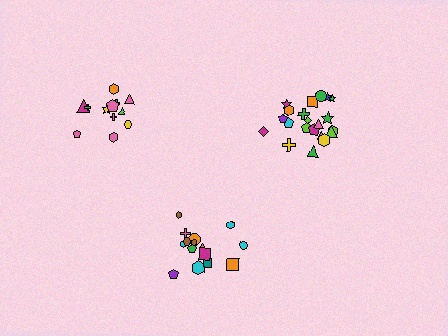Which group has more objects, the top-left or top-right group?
The top-right group.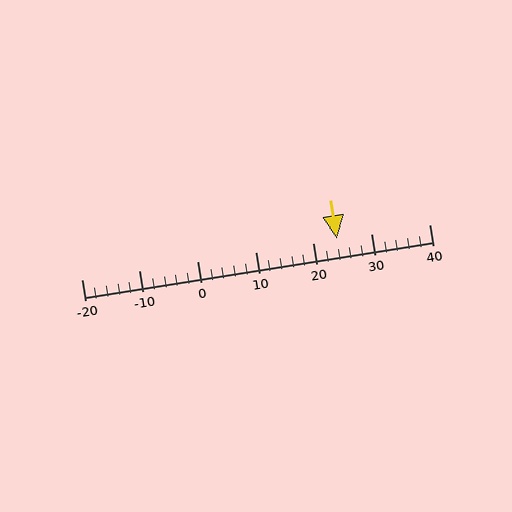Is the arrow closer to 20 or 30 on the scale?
The arrow is closer to 20.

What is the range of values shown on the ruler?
The ruler shows values from -20 to 40.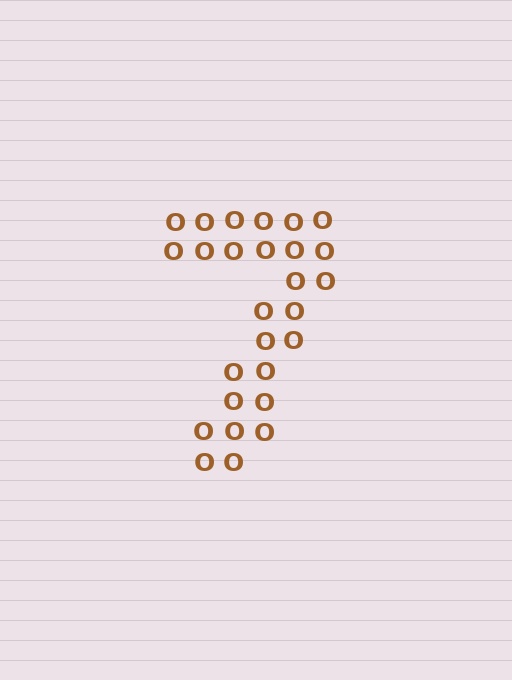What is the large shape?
The large shape is the digit 7.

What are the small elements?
The small elements are letter O's.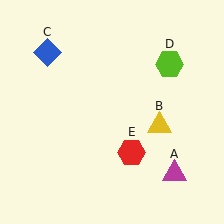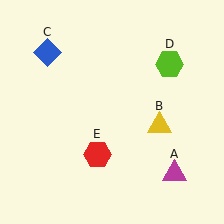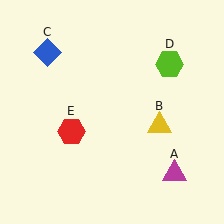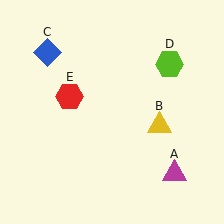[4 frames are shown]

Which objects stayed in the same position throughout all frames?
Magenta triangle (object A) and yellow triangle (object B) and blue diamond (object C) and lime hexagon (object D) remained stationary.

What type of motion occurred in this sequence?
The red hexagon (object E) rotated clockwise around the center of the scene.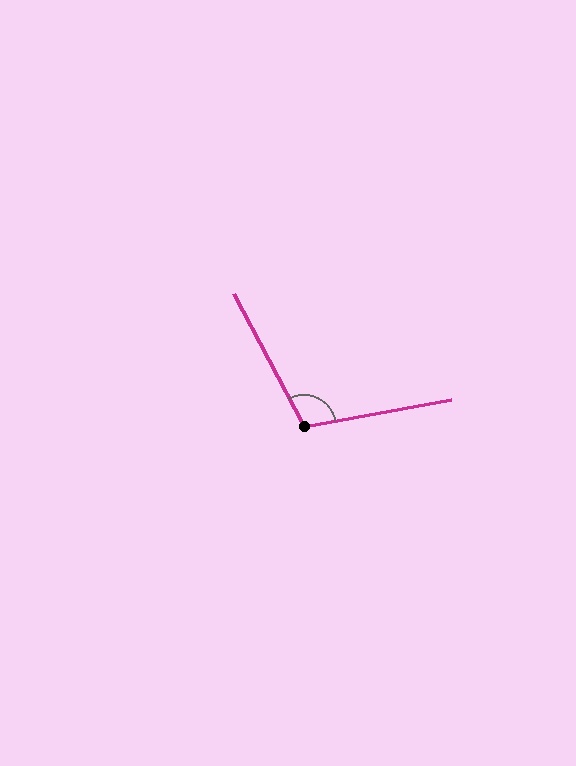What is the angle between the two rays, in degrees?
Approximately 107 degrees.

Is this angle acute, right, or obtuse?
It is obtuse.